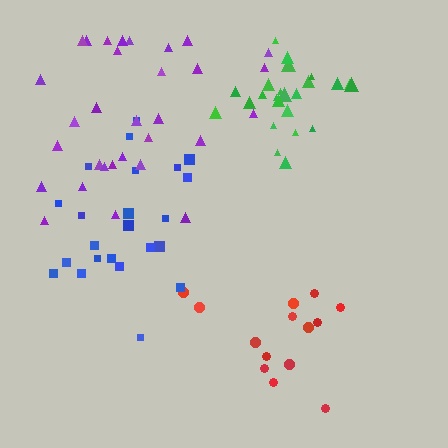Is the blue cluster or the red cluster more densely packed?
Blue.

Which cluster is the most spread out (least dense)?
Purple.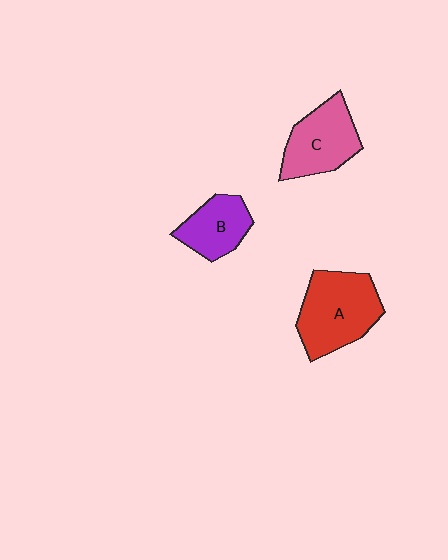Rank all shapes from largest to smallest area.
From largest to smallest: A (red), C (pink), B (purple).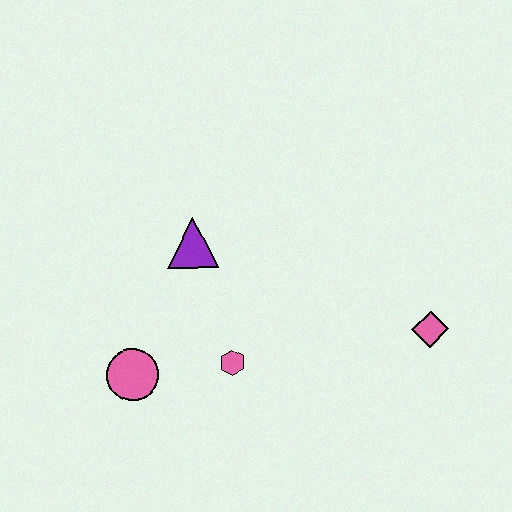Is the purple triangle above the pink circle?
Yes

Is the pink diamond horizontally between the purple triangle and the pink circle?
No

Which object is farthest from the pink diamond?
The pink circle is farthest from the pink diamond.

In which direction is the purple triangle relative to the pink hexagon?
The purple triangle is above the pink hexagon.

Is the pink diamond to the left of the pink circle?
No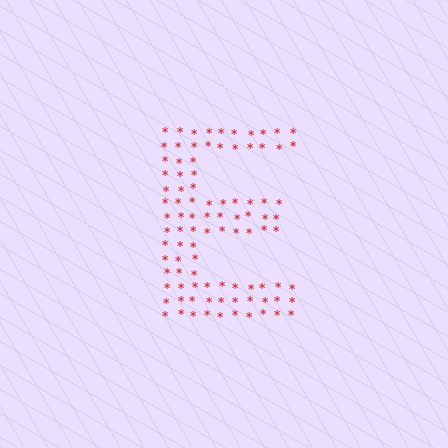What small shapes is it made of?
It is made of small asterisks.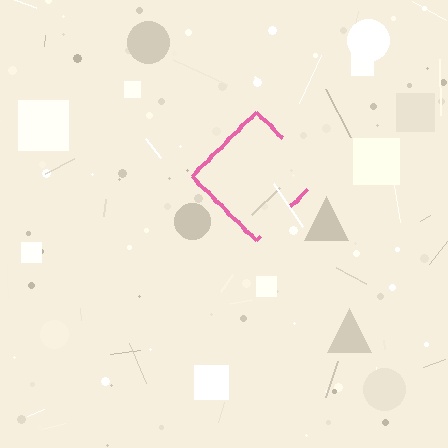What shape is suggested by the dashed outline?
The dashed outline suggests a diamond.